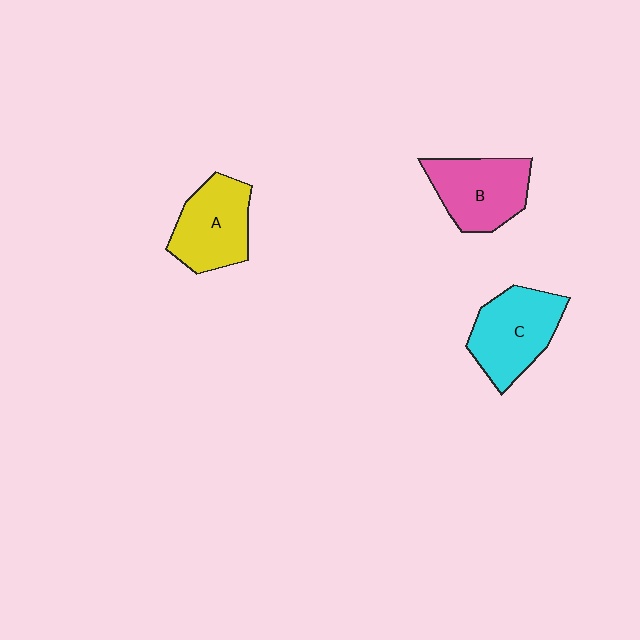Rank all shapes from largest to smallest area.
From largest to smallest: C (cyan), B (pink), A (yellow).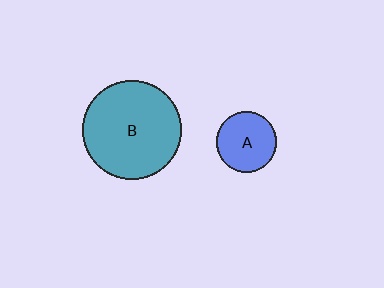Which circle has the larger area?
Circle B (teal).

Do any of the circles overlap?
No, none of the circles overlap.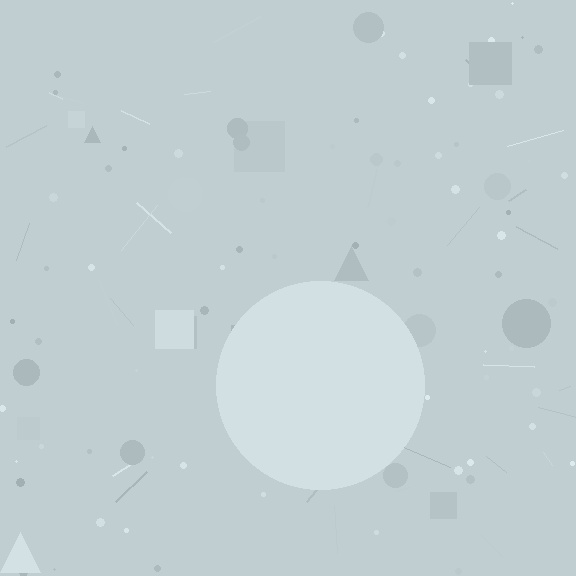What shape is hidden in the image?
A circle is hidden in the image.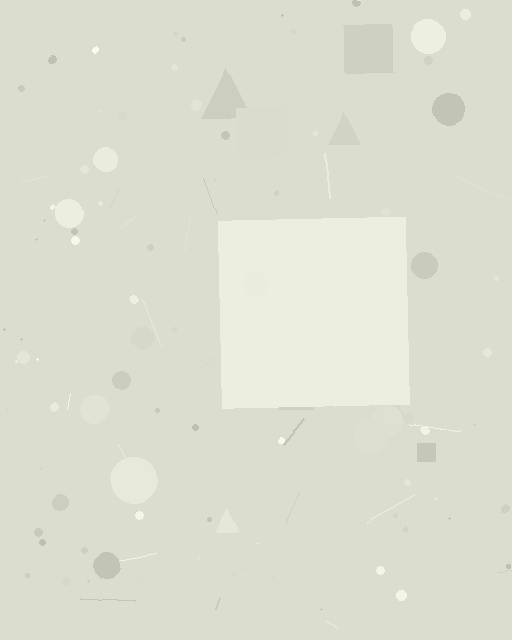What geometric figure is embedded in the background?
A square is embedded in the background.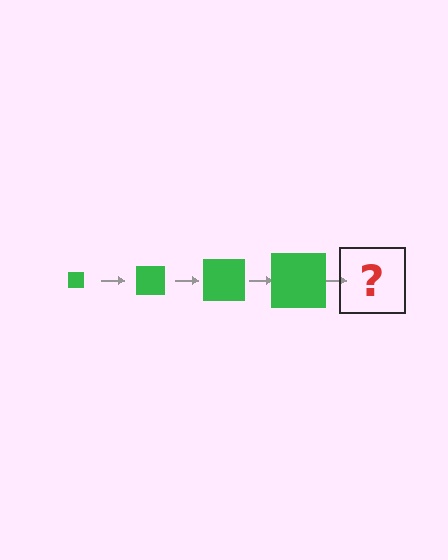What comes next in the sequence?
The next element should be a green square, larger than the previous one.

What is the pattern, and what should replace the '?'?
The pattern is that the square gets progressively larger each step. The '?' should be a green square, larger than the previous one.